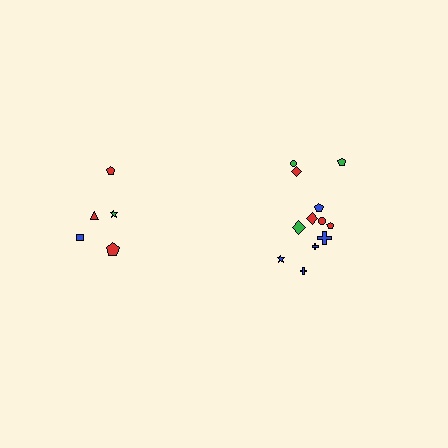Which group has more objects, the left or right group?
The right group.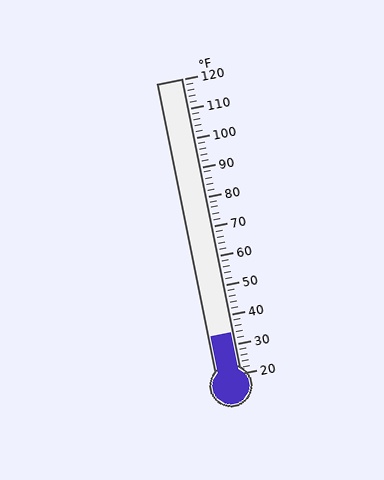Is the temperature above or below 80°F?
The temperature is below 80°F.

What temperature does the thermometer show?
The thermometer shows approximately 34°F.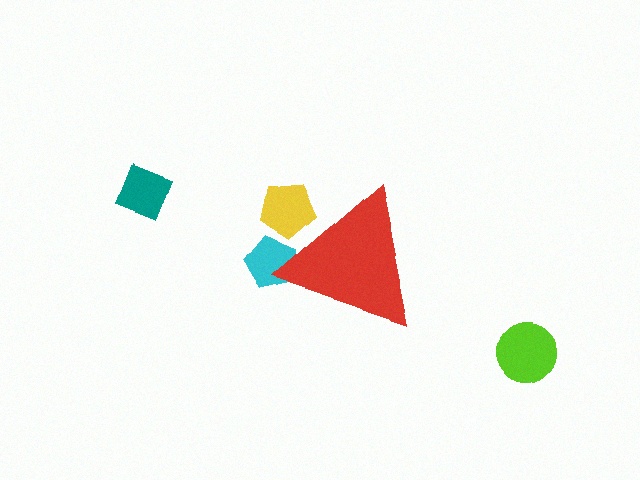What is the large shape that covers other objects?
A red triangle.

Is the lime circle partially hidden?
No, the lime circle is fully visible.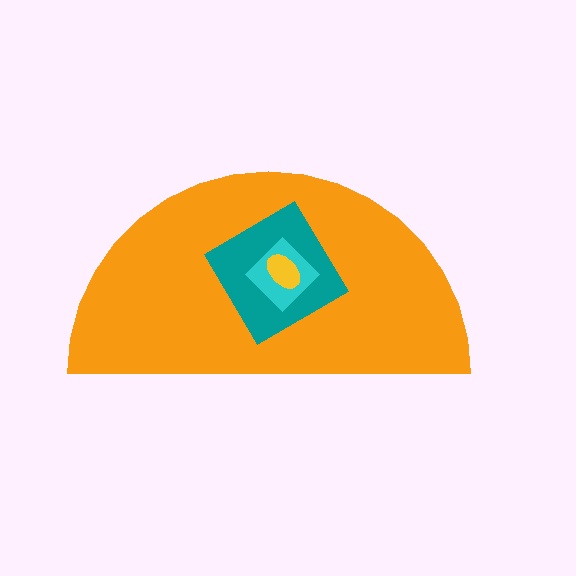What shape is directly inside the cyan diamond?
The yellow ellipse.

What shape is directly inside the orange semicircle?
The teal diamond.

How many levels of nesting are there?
4.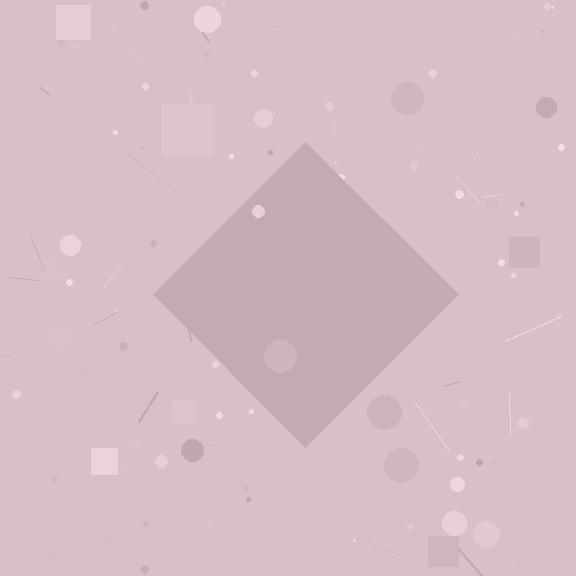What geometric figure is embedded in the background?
A diamond is embedded in the background.